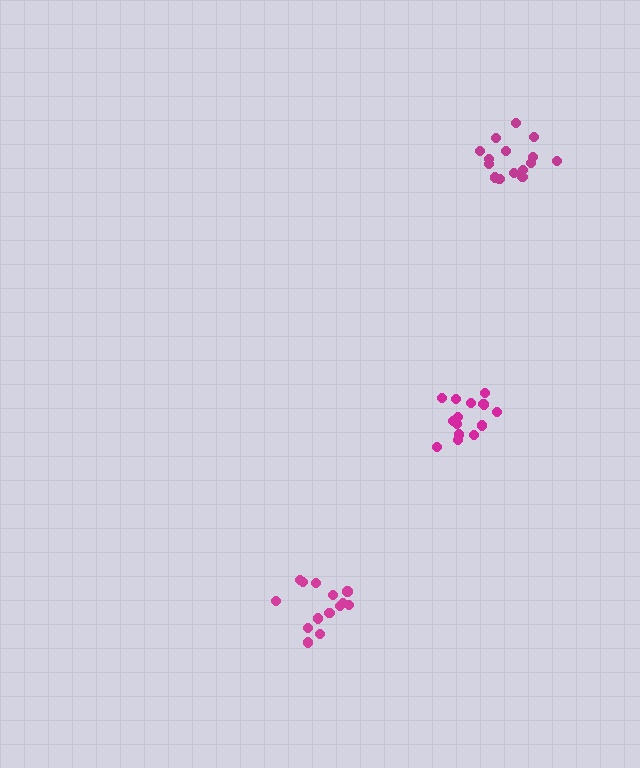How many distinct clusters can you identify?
There are 3 distinct clusters.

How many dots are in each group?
Group 1: 15 dots, Group 2: 15 dots, Group 3: 15 dots (45 total).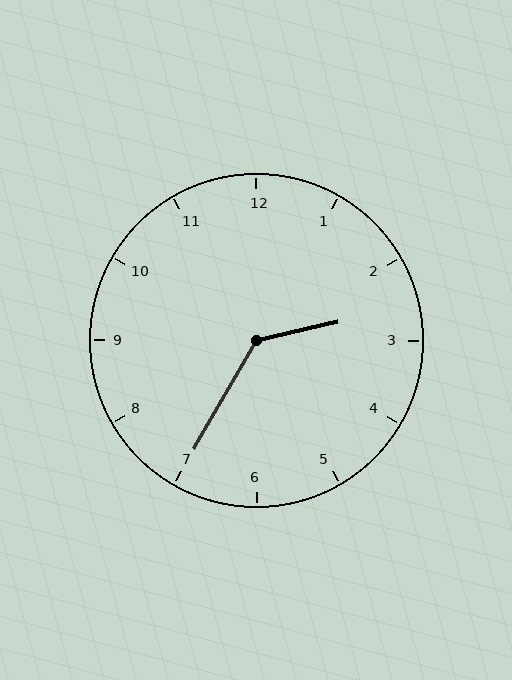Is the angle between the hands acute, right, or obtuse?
It is obtuse.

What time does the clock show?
2:35.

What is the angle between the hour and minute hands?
Approximately 132 degrees.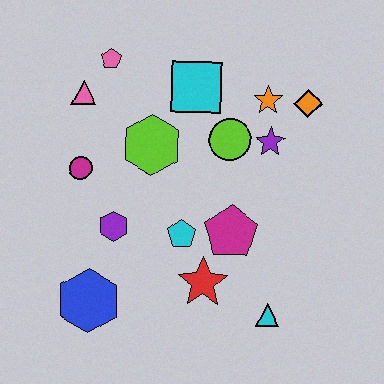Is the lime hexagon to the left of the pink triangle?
No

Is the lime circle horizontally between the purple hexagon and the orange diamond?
Yes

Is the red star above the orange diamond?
No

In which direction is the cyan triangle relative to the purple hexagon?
The cyan triangle is to the right of the purple hexagon.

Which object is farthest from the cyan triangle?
The pink pentagon is farthest from the cyan triangle.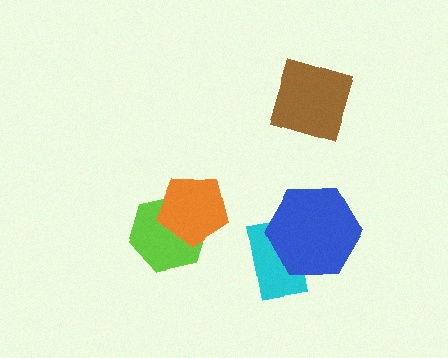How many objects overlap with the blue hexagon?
1 object overlaps with the blue hexagon.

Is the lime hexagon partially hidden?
Yes, it is partially covered by another shape.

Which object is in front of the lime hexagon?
The orange pentagon is in front of the lime hexagon.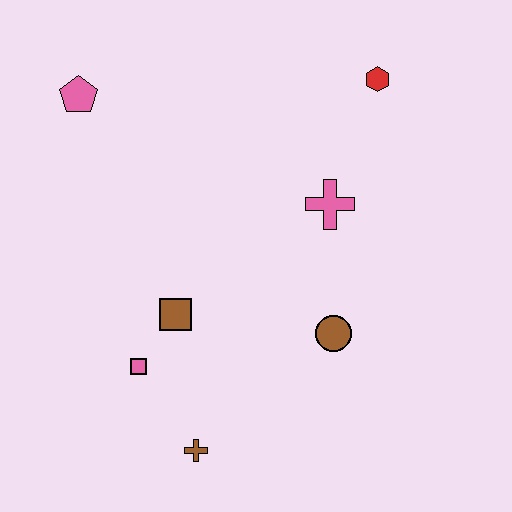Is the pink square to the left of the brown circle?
Yes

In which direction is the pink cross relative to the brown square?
The pink cross is to the right of the brown square.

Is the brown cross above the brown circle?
No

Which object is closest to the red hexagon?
The pink cross is closest to the red hexagon.